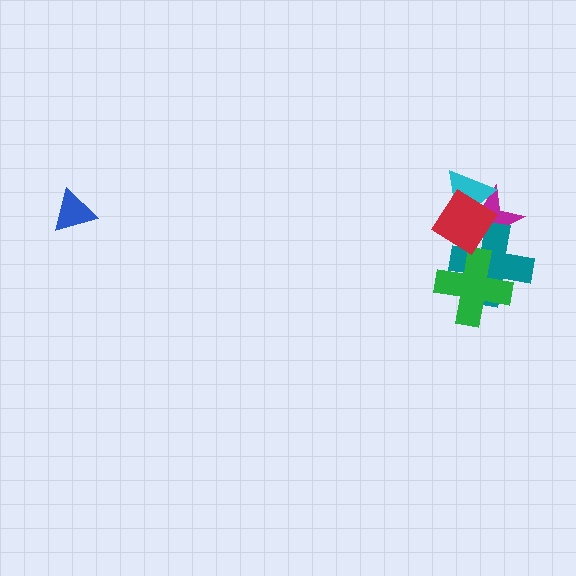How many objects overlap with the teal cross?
3 objects overlap with the teal cross.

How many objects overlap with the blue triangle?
0 objects overlap with the blue triangle.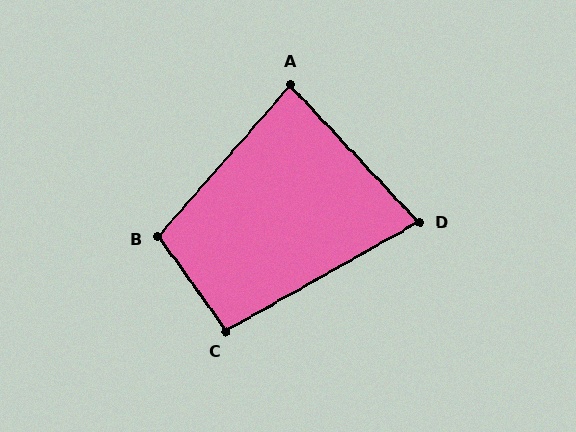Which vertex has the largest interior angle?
B, at approximately 104 degrees.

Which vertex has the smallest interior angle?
D, at approximately 76 degrees.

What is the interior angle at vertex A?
Approximately 84 degrees (acute).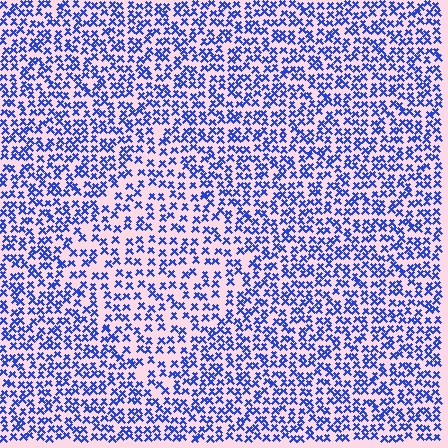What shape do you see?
I see a diamond.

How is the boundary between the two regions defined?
The boundary is defined by a change in element density (approximately 1.5x ratio). All elements are the same color, size, and shape.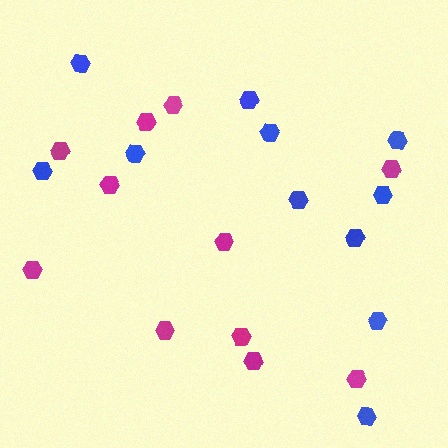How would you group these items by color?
There are 2 groups: one group of magenta hexagons (11) and one group of blue hexagons (11).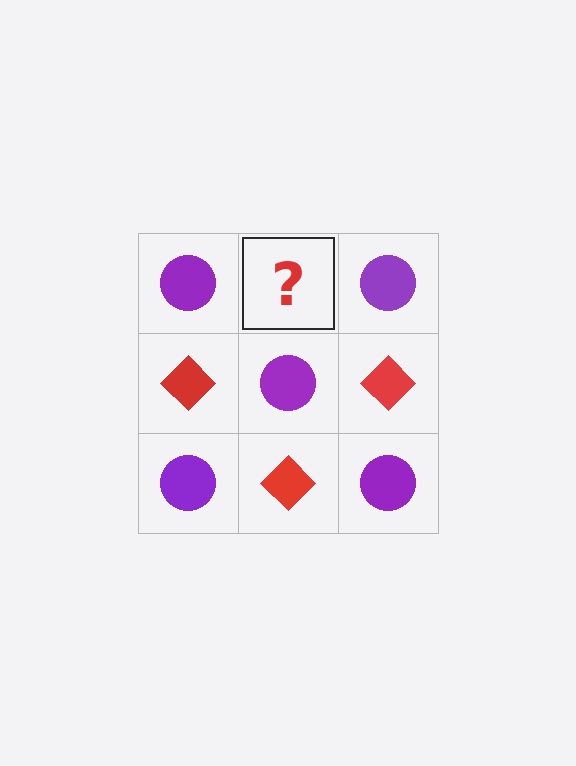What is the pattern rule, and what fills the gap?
The rule is that it alternates purple circle and red diamond in a checkerboard pattern. The gap should be filled with a red diamond.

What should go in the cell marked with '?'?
The missing cell should contain a red diamond.